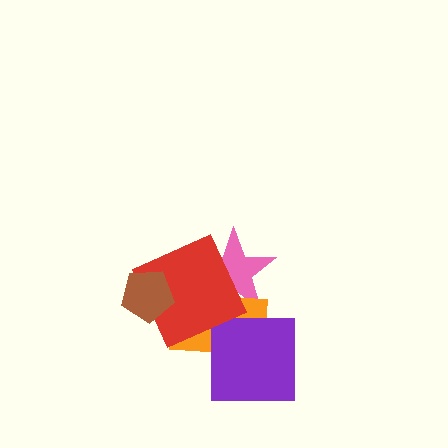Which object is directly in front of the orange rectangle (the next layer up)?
The purple square is directly in front of the orange rectangle.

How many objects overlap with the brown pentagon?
1 object overlaps with the brown pentagon.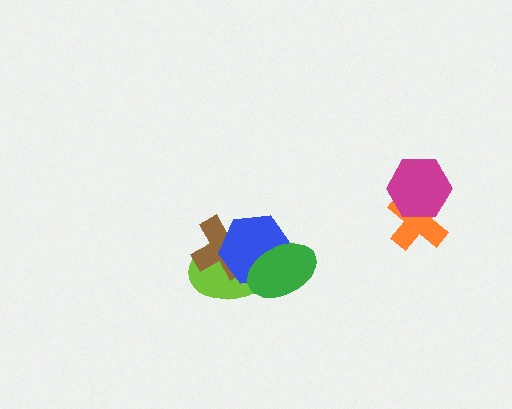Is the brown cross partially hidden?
Yes, it is partially covered by another shape.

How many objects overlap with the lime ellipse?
3 objects overlap with the lime ellipse.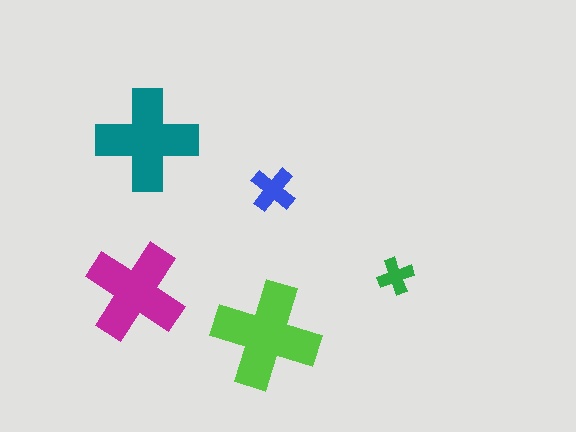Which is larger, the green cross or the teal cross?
The teal one.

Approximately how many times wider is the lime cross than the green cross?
About 3 times wider.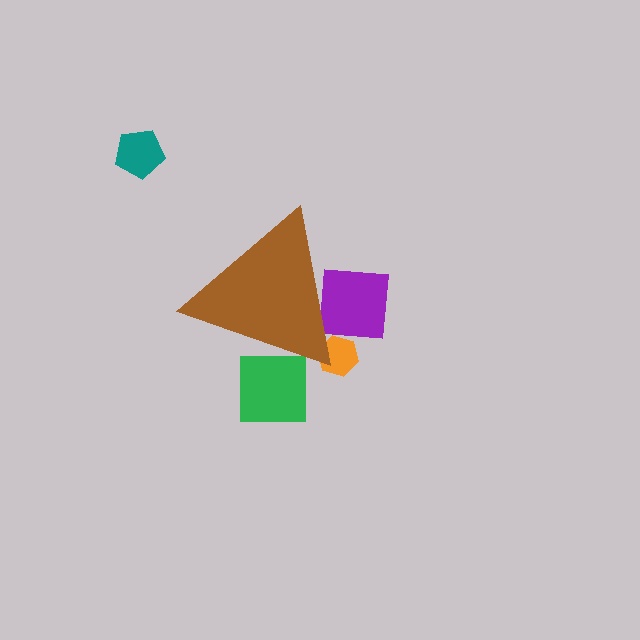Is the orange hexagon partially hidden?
Yes, the orange hexagon is partially hidden behind the brown triangle.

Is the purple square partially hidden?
Yes, the purple square is partially hidden behind the brown triangle.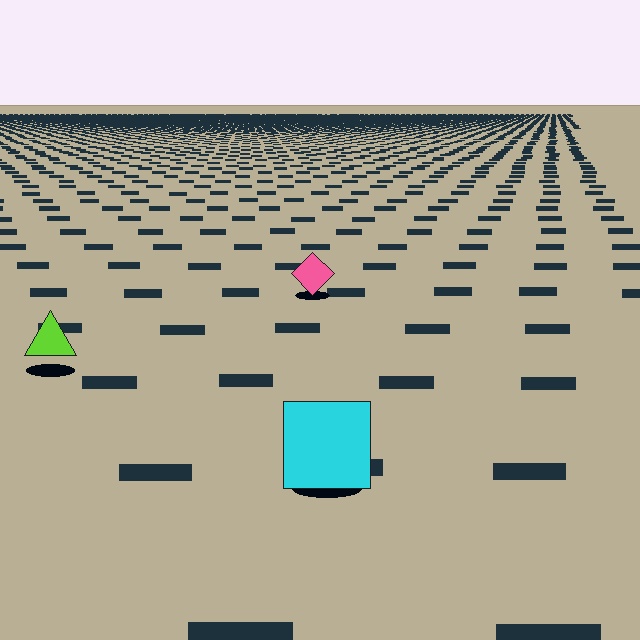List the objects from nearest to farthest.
From nearest to farthest: the cyan square, the lime triangle, the pink diamond.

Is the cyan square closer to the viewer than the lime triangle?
Yes. The cyan square is closer — you can tell from the texture gradient: the ground texture is coarser near it.